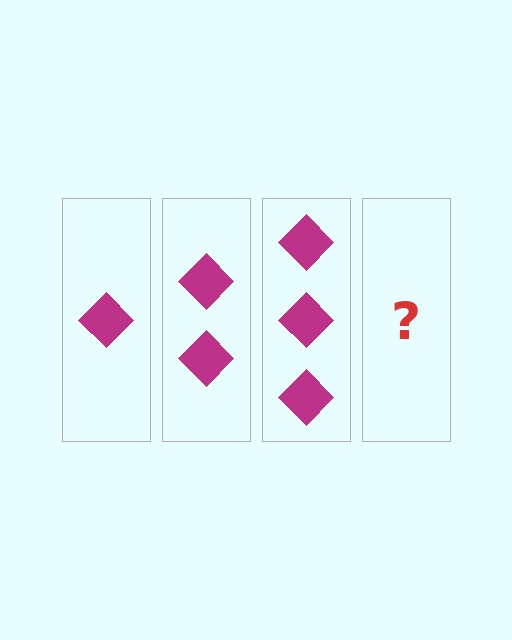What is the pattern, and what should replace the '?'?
The pattern is that each step adds one more diamond. The '?' should be 4 diamonds.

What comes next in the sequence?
The next element should be 4 diamonds.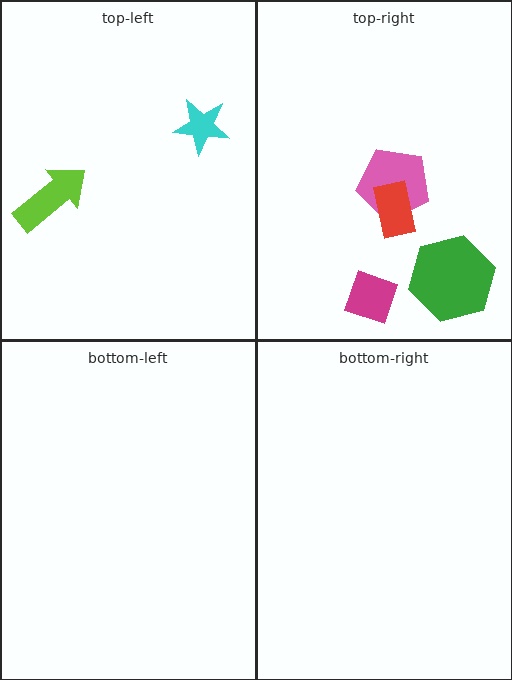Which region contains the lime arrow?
The top-left region.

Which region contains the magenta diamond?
The top-right region.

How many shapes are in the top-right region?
4.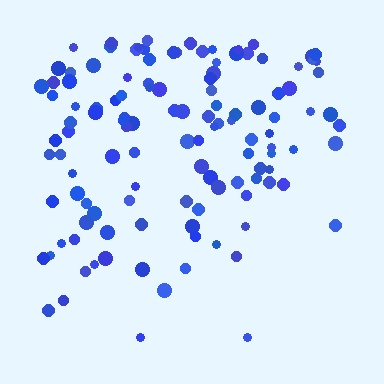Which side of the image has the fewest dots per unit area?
The bottom.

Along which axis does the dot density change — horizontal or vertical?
Vertical.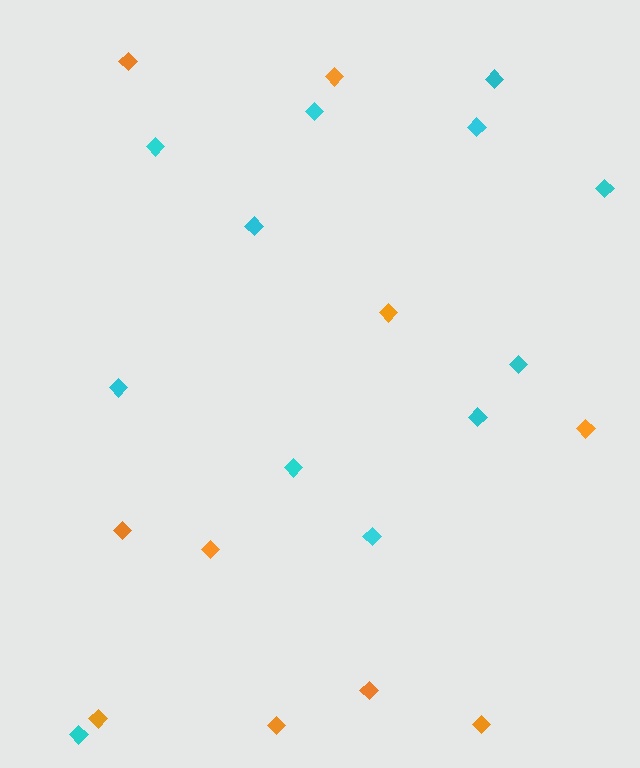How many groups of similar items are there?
There are 2 groups: one group of cyan diamonds (12) and one group of orange diamonds (10).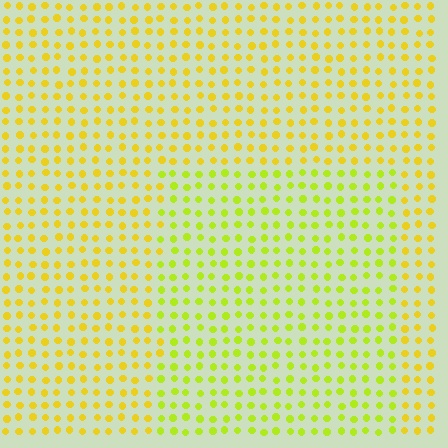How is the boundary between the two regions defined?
The boundary is defined purely by a slight shift in hue (about 26 degrees). Spacing, size, and orientation are identical on both sides.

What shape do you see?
I see a rectangle.